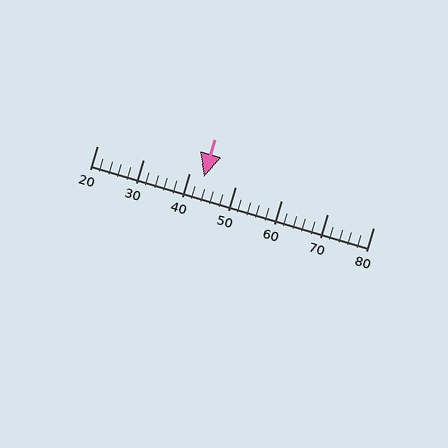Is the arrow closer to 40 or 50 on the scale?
The arrow is closer to 40.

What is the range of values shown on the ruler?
The ruler shows values from 20 to 80.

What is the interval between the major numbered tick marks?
The major tick marks are spaced 10 units apart.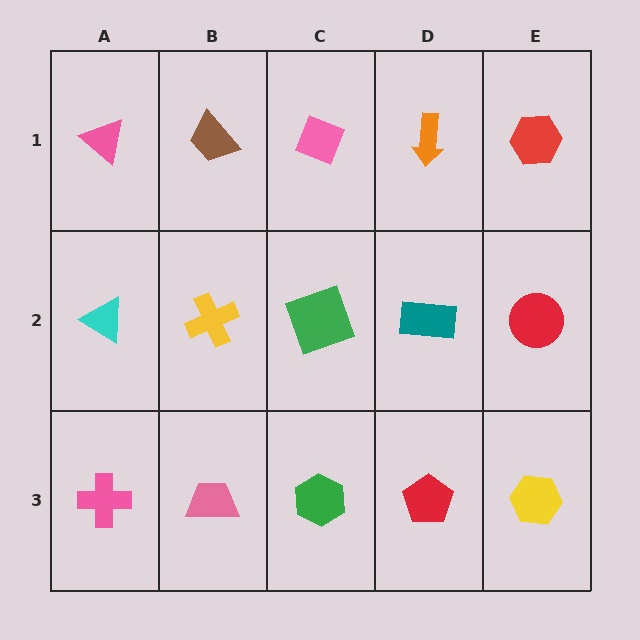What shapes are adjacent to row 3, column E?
A red circle (row 2, column E), a red pentagon (row 3, column D).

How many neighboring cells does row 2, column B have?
4.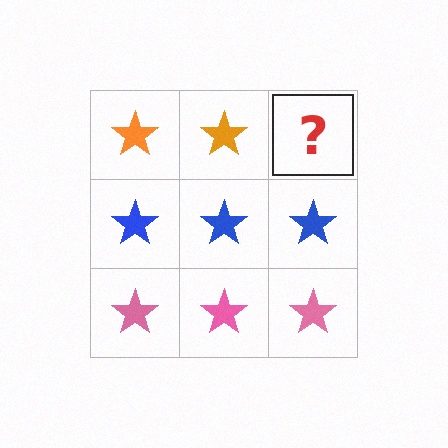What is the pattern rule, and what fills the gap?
The rule is that each row has a consistent color. The gap should be filled with an orange star.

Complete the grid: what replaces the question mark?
The question mark should be replaced with an orange star.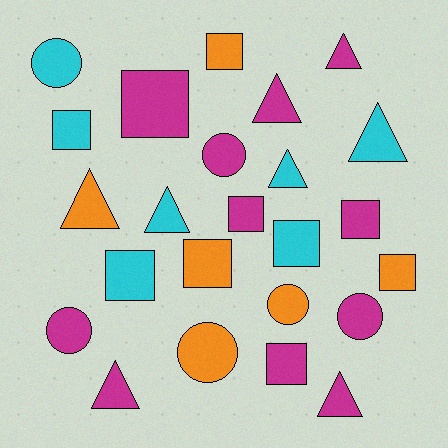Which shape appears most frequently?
Square, with 10 objects.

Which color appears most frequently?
Magenta, with 11 objects.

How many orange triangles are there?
There is 1 orange triangle.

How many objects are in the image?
There are 24 objects.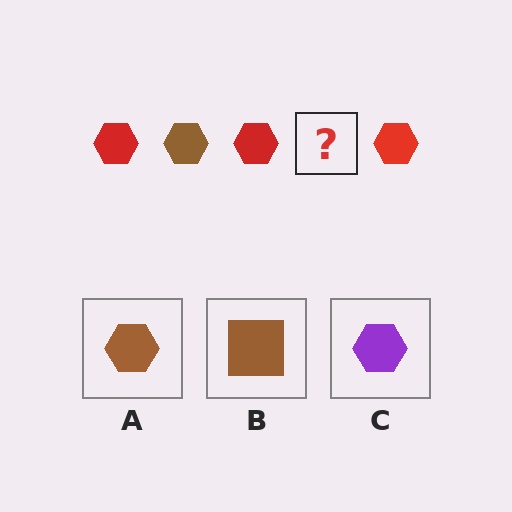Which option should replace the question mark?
Option A.